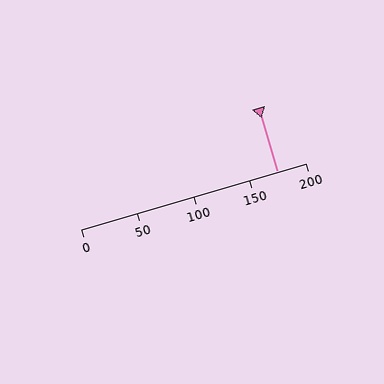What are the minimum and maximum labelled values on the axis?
The axis runs from 0 to 200.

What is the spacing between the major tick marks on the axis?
The major ticks are spaced 50 apart.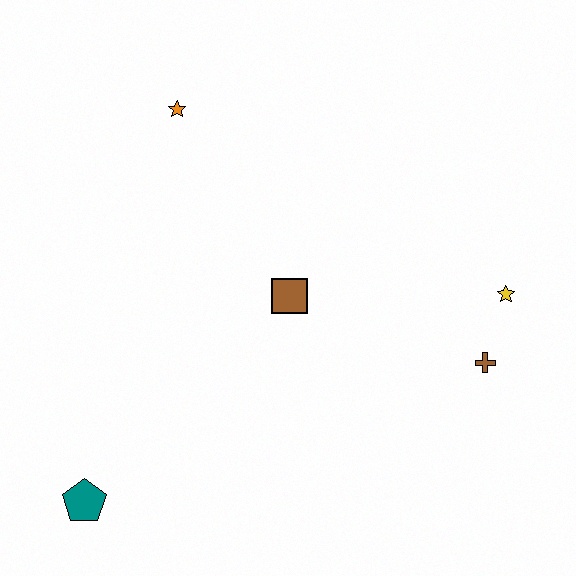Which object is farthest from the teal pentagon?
The yellow star is farthest from the teal pentagon.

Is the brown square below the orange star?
Yes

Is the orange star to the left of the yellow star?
Yes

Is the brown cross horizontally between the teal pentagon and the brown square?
No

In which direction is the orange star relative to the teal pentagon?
The orange star is above the teal pentagon.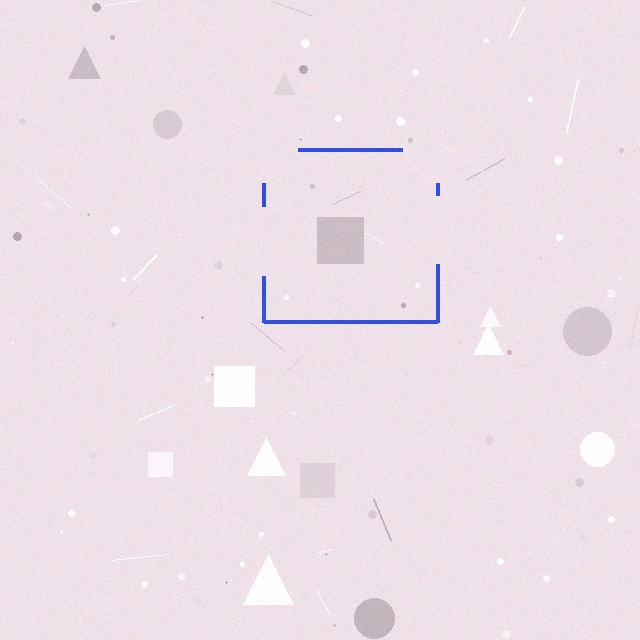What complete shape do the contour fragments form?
The contour fragments form a square.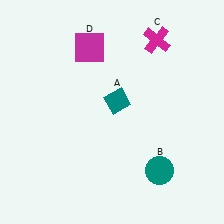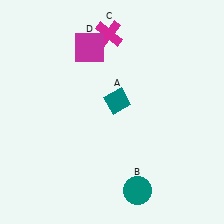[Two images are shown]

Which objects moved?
The objects that moved are: the teal circle (B), the magenta cross (C).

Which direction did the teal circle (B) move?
The teal circle (B) moved left.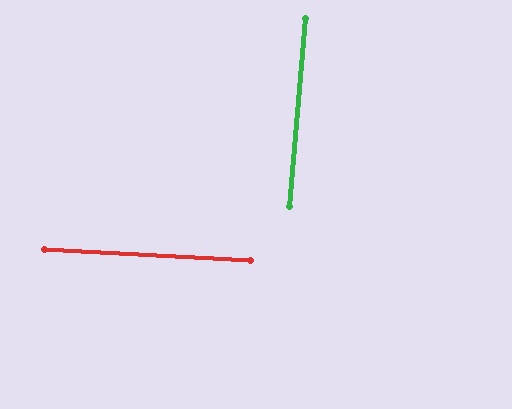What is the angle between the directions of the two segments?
Approximately 88 degrees.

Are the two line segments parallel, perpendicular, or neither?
Perpendicular — they meet at approximately 88°.